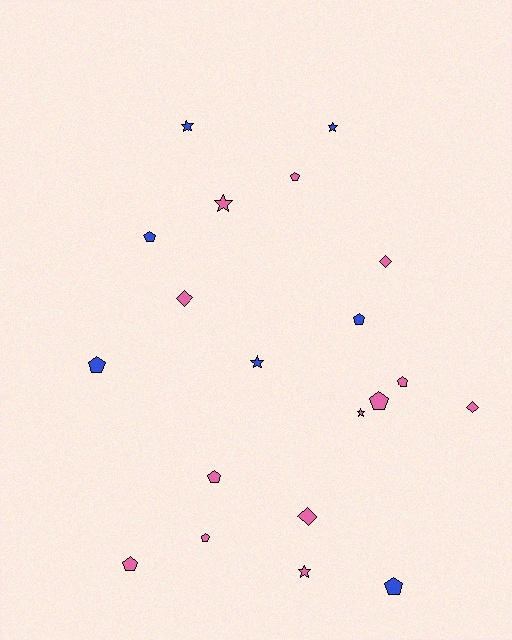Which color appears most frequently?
Pink, with 13 objects.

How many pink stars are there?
There are 3 pink stars.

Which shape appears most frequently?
Pentagon, with 10 objects.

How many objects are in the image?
There are 20 objects.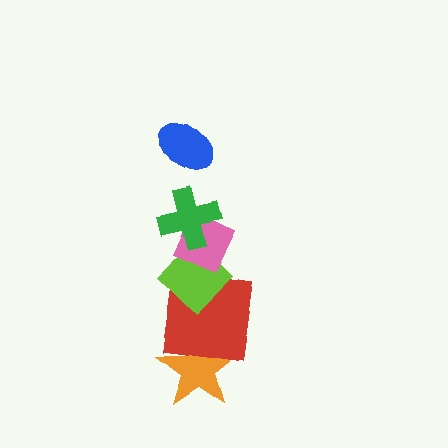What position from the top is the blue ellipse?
The blue ellipse is 1st from the top.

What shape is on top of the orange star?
The red square is on top of the orange star.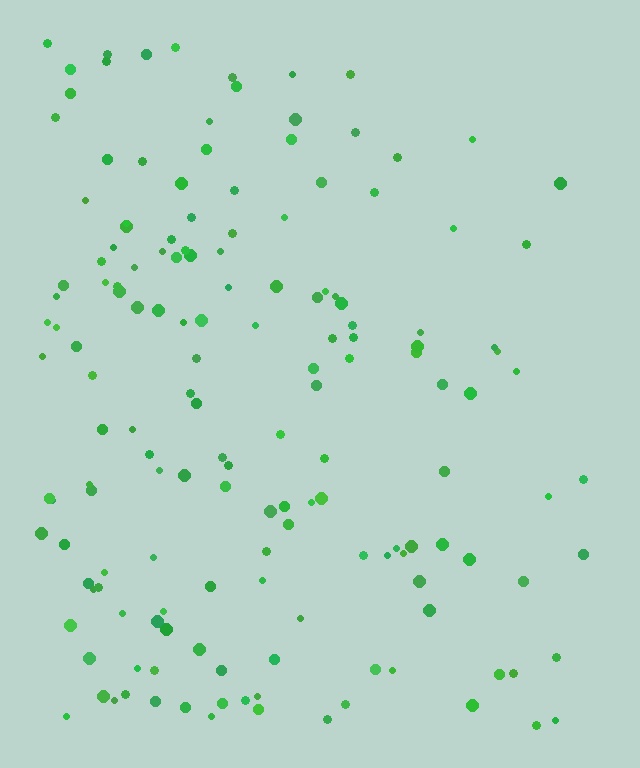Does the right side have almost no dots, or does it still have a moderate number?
Still a moderate number, just noticeably fewer than the left.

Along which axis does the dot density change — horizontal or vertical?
Horizontal.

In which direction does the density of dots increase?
From right to left, with the left side densest.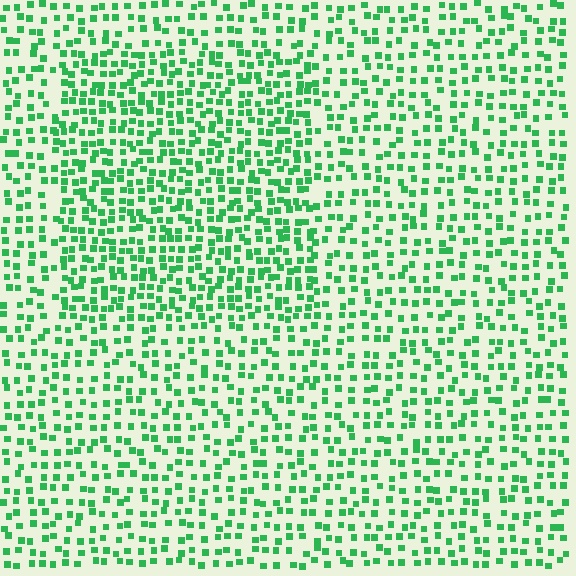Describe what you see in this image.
The image contains small green elements arranged at two different densities. A rectangle-shaped region is visible where the elements are more densely packed than the surrounding area.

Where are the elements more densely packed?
The elements are more densely packed inside the rectangle boundary.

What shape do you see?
I see a rectangle.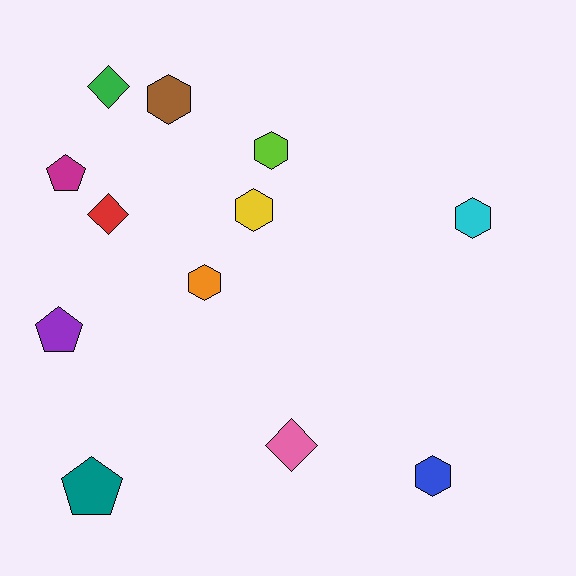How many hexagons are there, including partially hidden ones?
There are 6 hexagons.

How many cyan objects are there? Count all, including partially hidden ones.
There is 1 cyan object.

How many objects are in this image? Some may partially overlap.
There are 12 objects.